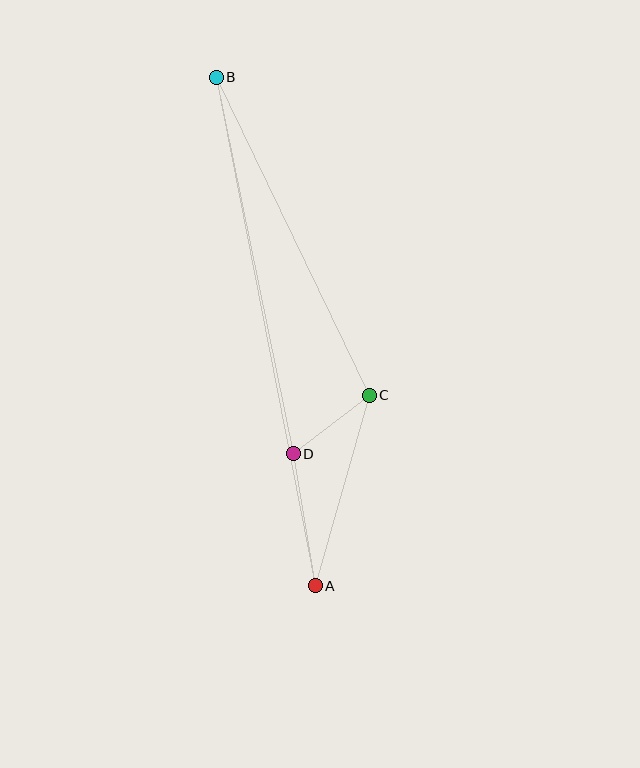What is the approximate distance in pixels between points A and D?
The distance between A and D is approximately 134 pixels.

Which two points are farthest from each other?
Points A and B are farthest from each other.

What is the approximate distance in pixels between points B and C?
The distance between B and C is approximately 353 pixels.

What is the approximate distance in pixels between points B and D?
The distance between B and D is approximately 384 pixels.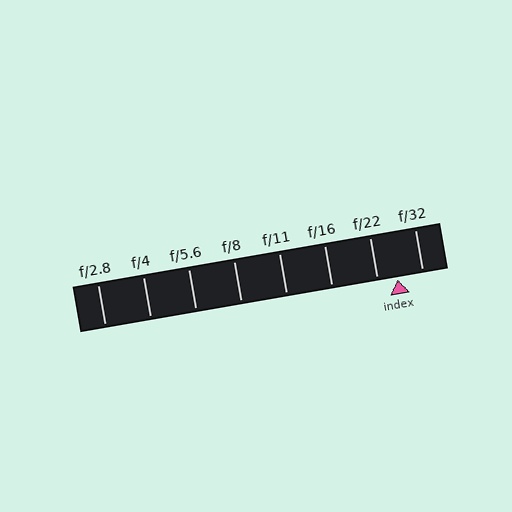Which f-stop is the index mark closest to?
The index mark is closest to f/22.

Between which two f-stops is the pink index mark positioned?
The index mark is between f/22 and f/32.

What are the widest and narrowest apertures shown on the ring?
The widest aperture shown is f/2.8 and the narrowest is f/32.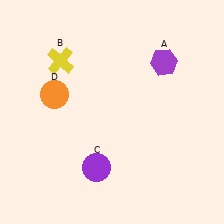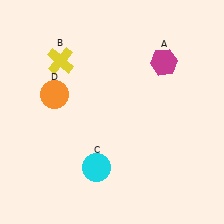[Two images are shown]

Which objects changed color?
A changed from purple to magenta. C changed from purple to cyan.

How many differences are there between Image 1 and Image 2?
There are 2 differences between the two images.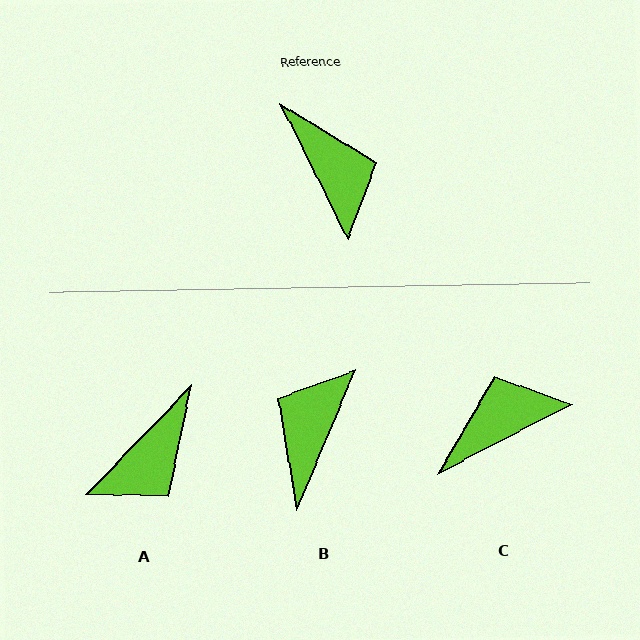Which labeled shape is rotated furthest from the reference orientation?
B, about 131 degrees away.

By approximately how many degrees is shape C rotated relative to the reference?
Approximately 91 degrees counter-clockwise.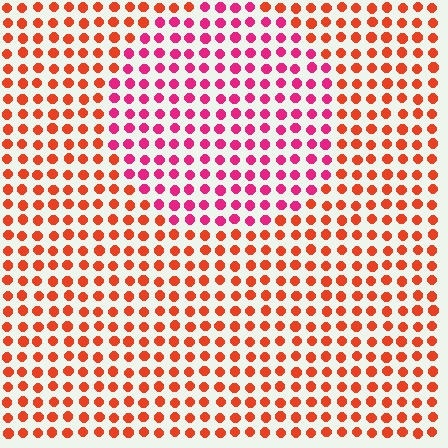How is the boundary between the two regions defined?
The boundary is defined purely by a slight shift in hue (about 39 degrees). Spacing, size, and orientation are identical on both sides.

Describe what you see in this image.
The image is filled with small red elements in a uniform arrangement. A circle-shaped region is visible where the elements are tinted to a slightly different hue, forming a subtle color boundary.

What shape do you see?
I see a circle.